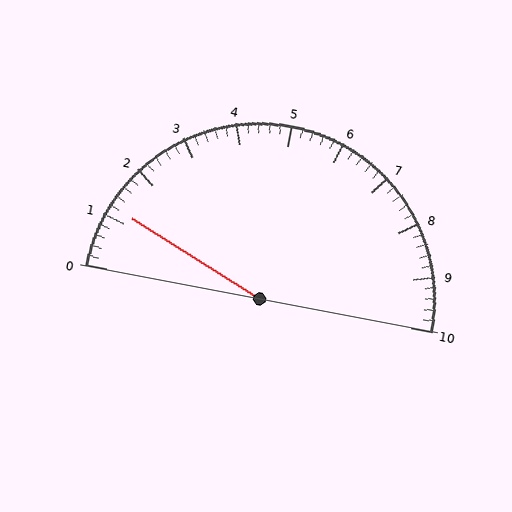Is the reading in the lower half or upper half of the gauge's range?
The reading is in the lower half of the range (0 to 10).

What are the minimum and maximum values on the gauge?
The gauge ranges from 0 to 10.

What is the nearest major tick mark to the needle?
The nearest major tick mark is 1.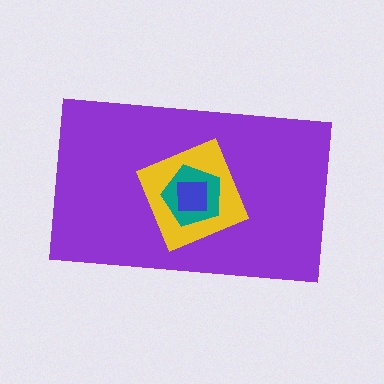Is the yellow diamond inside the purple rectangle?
Yes.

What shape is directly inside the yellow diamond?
The teal pentagon.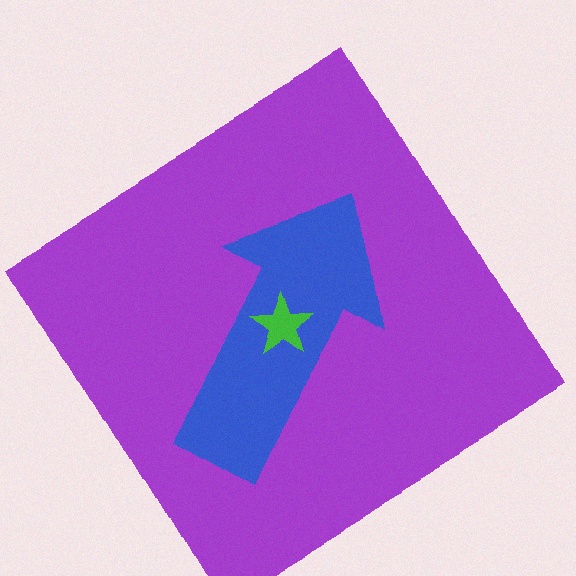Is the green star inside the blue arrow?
Yes.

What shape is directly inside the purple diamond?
The blue arrow.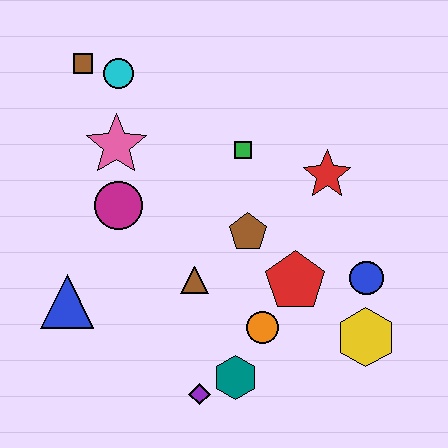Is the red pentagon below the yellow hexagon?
No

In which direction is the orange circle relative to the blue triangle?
The orange circle is to the right of the blue triangle.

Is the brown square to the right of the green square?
No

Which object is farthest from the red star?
The blue triangle is farthest from the red star.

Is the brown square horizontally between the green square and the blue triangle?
Yes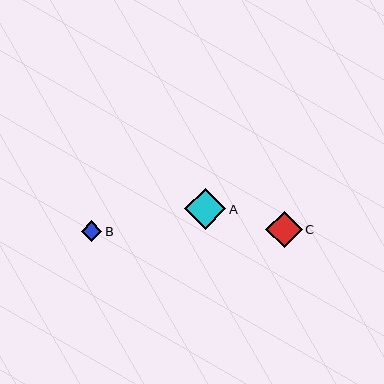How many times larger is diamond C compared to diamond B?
Diamond C is approximately 1.8 times the size of diamond B.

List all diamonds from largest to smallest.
From largest to smallest: A, C, B.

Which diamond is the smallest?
Diamond B is the smallest with a size of approximately 21 pixels.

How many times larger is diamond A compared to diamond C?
Diamond A is approximately 1.1 times the size of diamond C.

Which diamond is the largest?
Diamond A is the largest with a size of approximately 41 pixels.